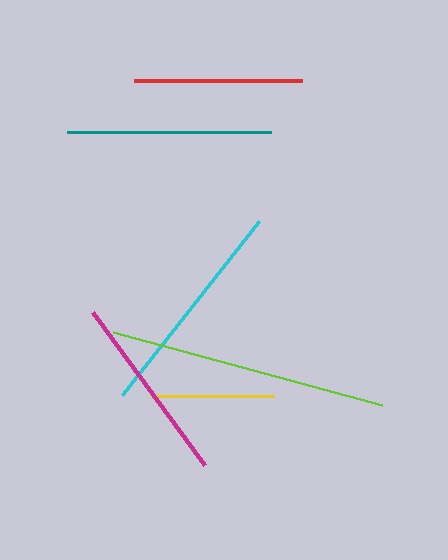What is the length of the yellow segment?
The yellow segment is approximately 123 pixels long.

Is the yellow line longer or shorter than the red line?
The red line is longer than the yellow line.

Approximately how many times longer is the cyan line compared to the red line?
The cyan line is approximately 1.3 times the length of the red line.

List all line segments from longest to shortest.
From longest to shortest: lime, cyan, teal, magenta, red, yellow.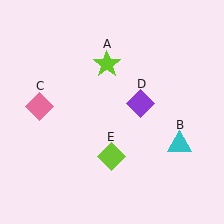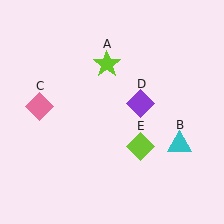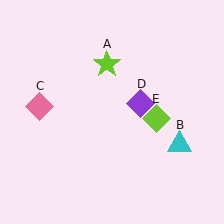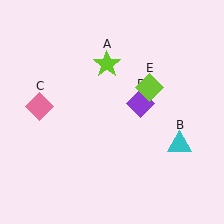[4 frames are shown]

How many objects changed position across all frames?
1 object changed position: lime diamond (object E).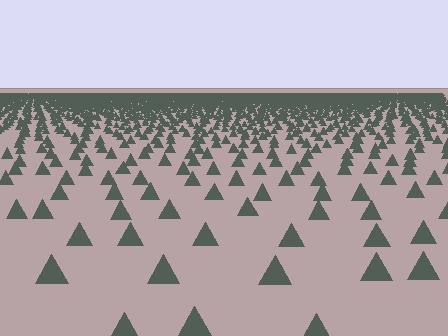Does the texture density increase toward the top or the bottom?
Density increases toward the top.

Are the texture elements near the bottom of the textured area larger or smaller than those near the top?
Larger. Near the bottom, elements are closer to the viewer and appear at a bigger on-screen size.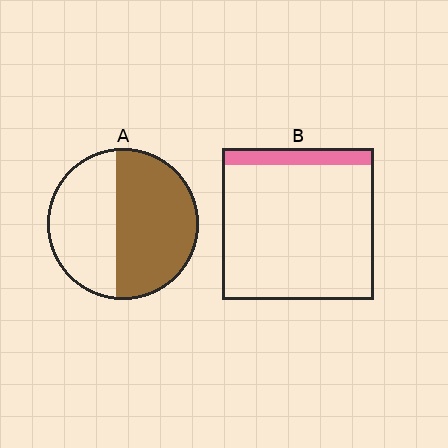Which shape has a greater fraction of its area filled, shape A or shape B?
Shape A.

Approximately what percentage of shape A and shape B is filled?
A is approximately 55% and B is approximately 10%.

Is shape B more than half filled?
No.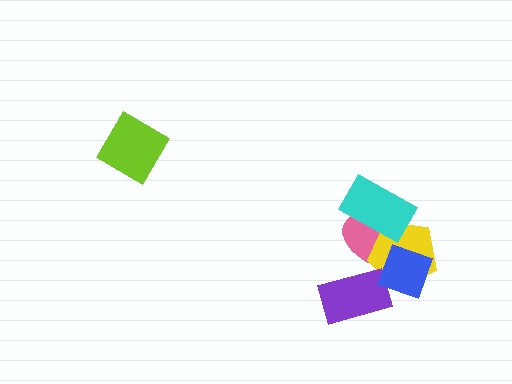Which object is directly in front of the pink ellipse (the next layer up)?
The yellow pentagon is directly in front of the pink ellipse.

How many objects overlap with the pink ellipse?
4 objects overlap with the pink ellipse.